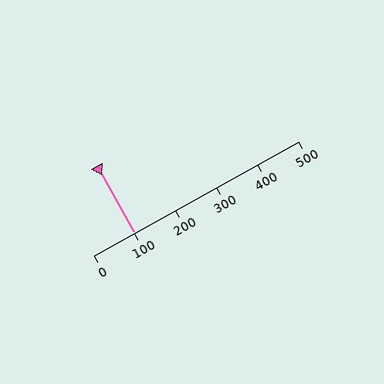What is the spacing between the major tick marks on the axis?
The major ticks are spaced 100 apart.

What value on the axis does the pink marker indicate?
The marker indicates approximately 100.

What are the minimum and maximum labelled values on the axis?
The axis runs from 0 to 500.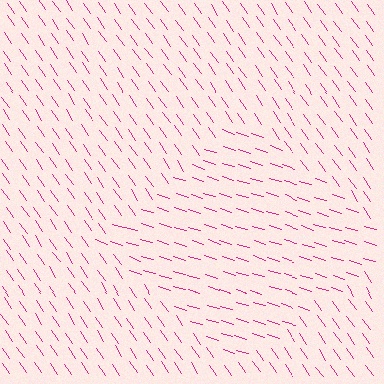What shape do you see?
I see a diamond.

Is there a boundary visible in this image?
Yes, there is a texture boundary formed by a change in line orientation.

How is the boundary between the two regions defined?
The boundary is defined purely by a change in line orientation (approximately 39 degrees difference). All lines are the same color and thickness.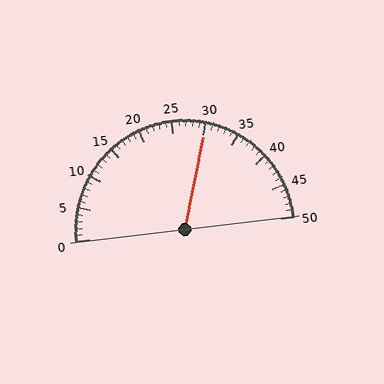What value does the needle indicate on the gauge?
The needle indicates approximately 30.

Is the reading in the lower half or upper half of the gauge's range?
The reading is in the upper half of the range (0 to 50).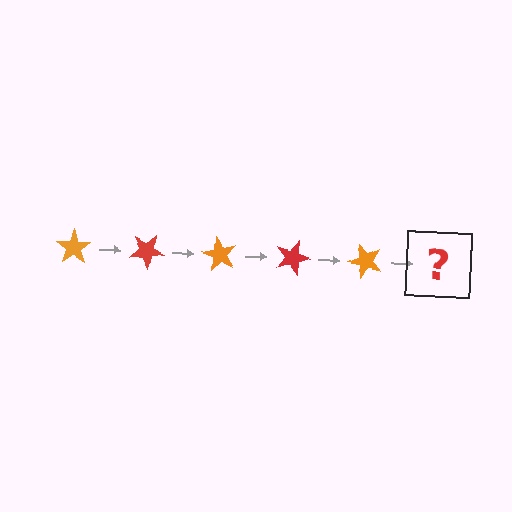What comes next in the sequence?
The next element should be a red star, rotated 150 degrees from the start.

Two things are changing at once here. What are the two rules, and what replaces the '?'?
The two rules are that it rotates 30 degrees each step and the color cycles through orange and red. The '?' should be a red star, rotated 150 degrees from the start.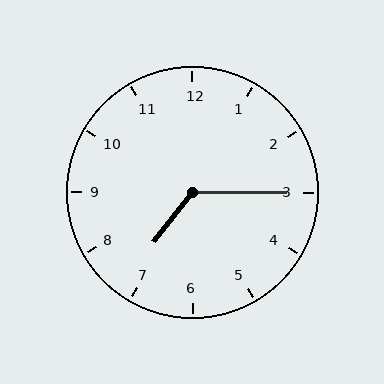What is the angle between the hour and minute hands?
Approximately 128 degrees.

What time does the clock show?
7:15.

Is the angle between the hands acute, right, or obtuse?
It is obtuse.